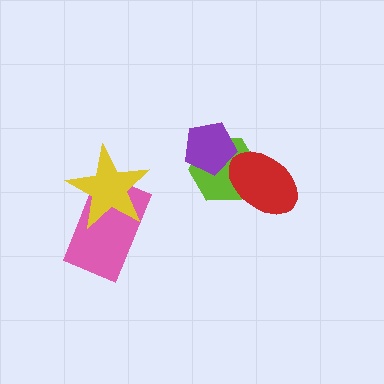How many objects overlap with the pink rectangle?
1 object overlaps with the pink rectangle.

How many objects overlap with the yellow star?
1 object overlaps with the yellow star.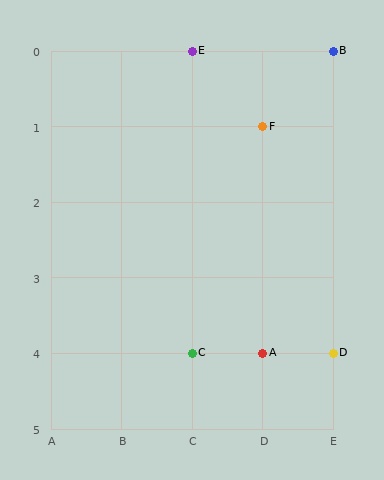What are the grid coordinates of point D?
Point D is at grid coordinates (E, 4).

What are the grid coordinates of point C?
Point C is at grid coordinates (C, 4).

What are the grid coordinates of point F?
Point F is at grid coordinates (D, 1).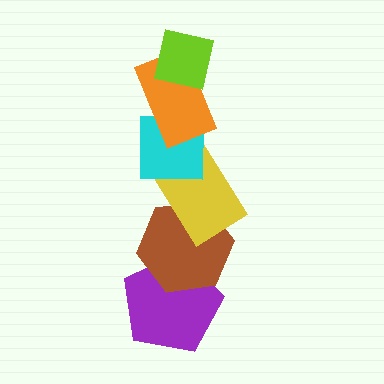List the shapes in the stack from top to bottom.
From top to bottom: the lime square, the orange rectangle, the cyan square, the yellow rectangle, the brown hexagon, the purple pentagon.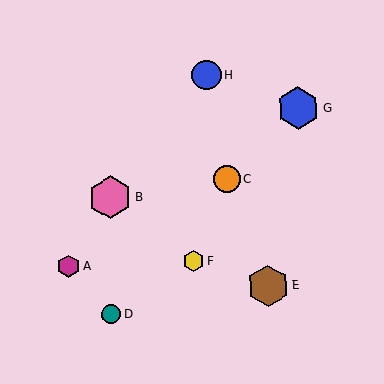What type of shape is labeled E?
Shape E is a brown hexagon.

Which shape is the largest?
The pink hexagon (labeled B) is the largest.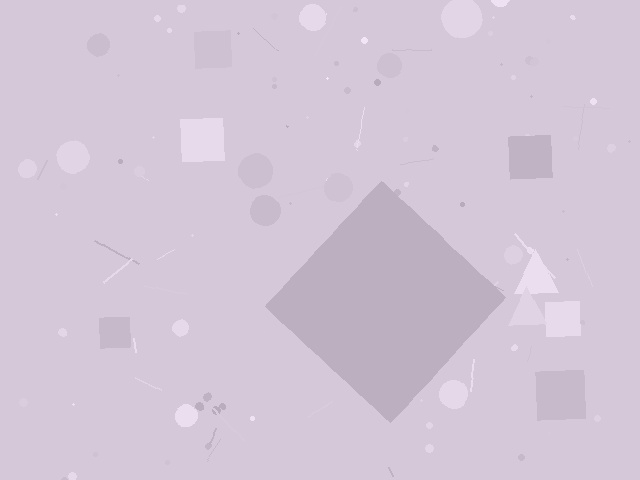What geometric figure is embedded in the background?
A diamond is embedded in the background.